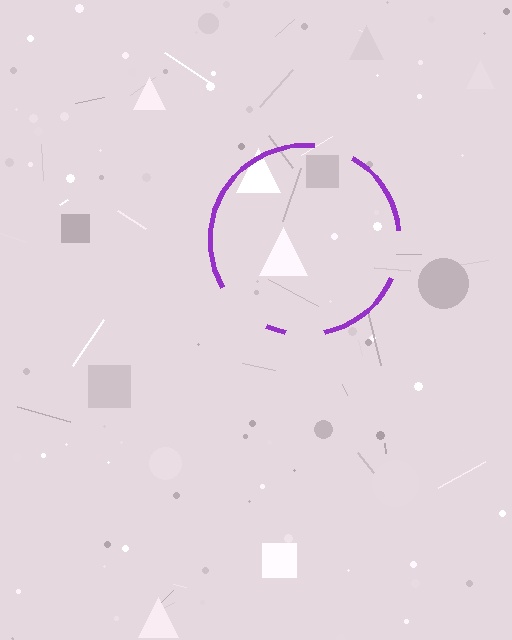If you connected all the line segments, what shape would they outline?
They would outline a circle.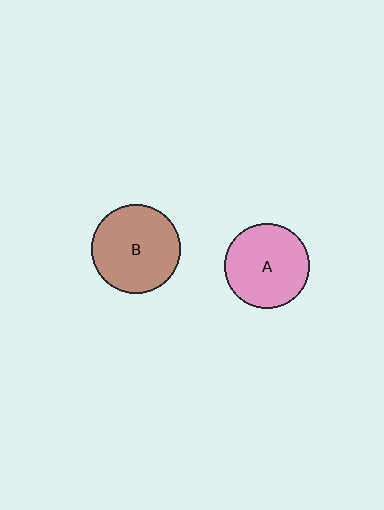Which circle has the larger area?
Circle B (brown).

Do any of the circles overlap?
No, none of the circles overlap.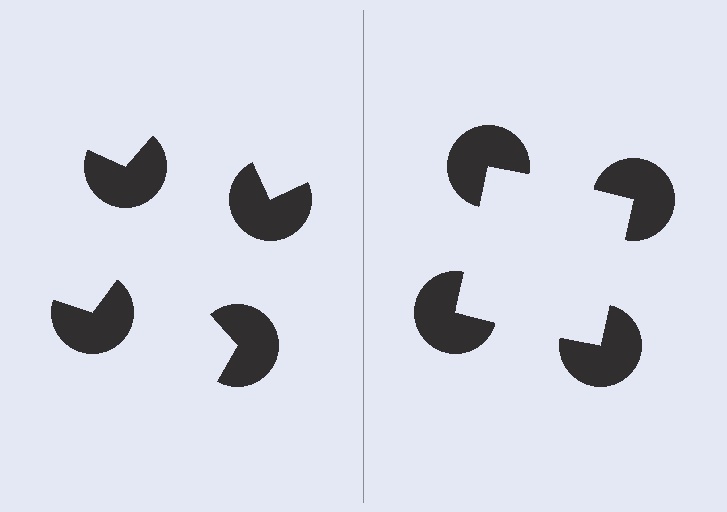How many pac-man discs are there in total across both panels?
8 — 4 on each side.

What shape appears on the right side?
An illusory square.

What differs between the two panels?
The pac-man discs are positioned identically on both sides; only the wedge orientations differ. On the right they align to a square; on the left they are misaligned.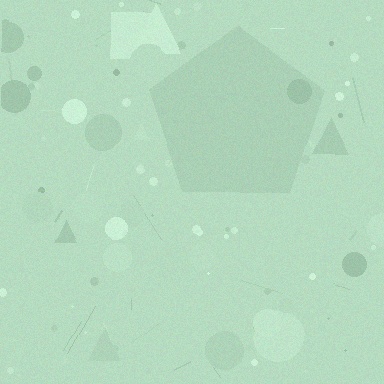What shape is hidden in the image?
A pentagon is hidden in the image.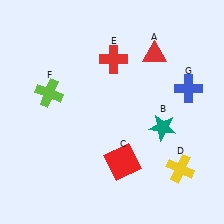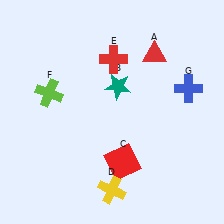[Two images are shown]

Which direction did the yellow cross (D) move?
The yellow cross (D) moved left.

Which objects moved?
The objects that moved are: the teal star (B), the yellow cross (D).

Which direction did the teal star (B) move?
The teal star (B) moved left.